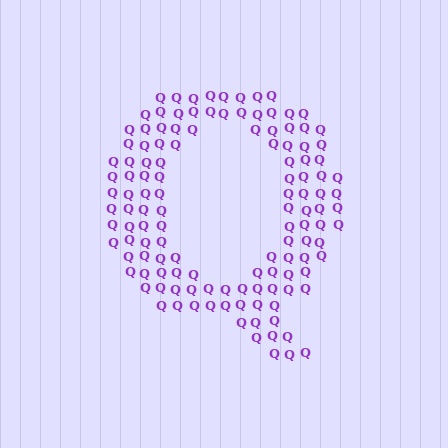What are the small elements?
The small elements are letter Q's.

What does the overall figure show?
The overall figure shows the letter Q.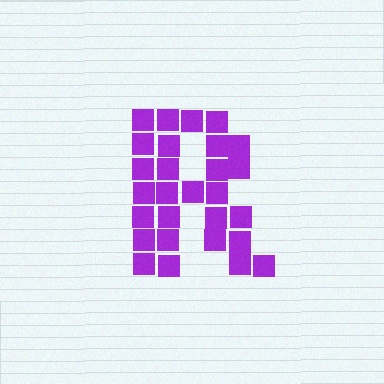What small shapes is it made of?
It is made of small squares.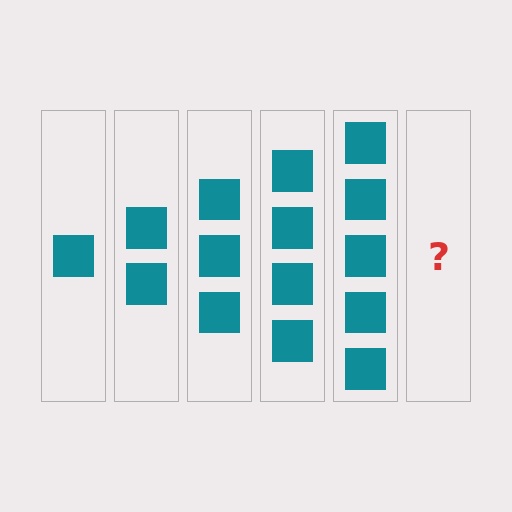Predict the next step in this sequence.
The next step is 6 squares.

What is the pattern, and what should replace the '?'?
The pattern is that each step adds one more square. The '?' should be 6 squares.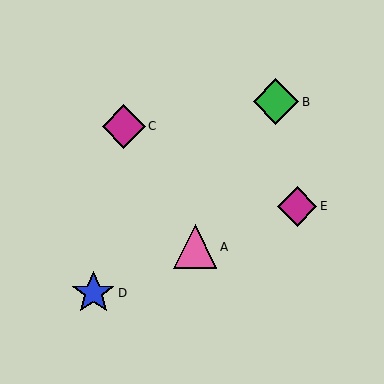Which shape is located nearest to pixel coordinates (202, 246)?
The pink triangle (labeled A) at (195, 247) is nearest to that location.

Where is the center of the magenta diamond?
The center of the magenta diamond is at (124, 126).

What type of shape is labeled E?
Shape E is a magenta diamond.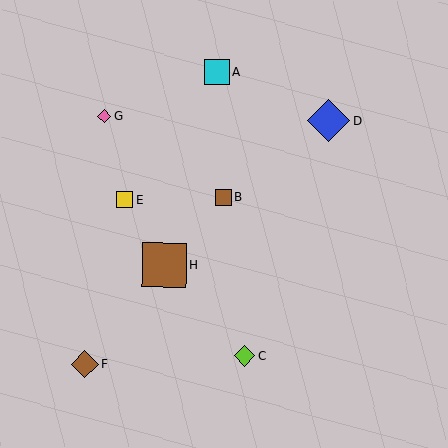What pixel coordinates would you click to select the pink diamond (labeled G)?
Click at (104, 116) to select the pink diamond G.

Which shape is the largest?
The brown square (labeled H) is the largest.